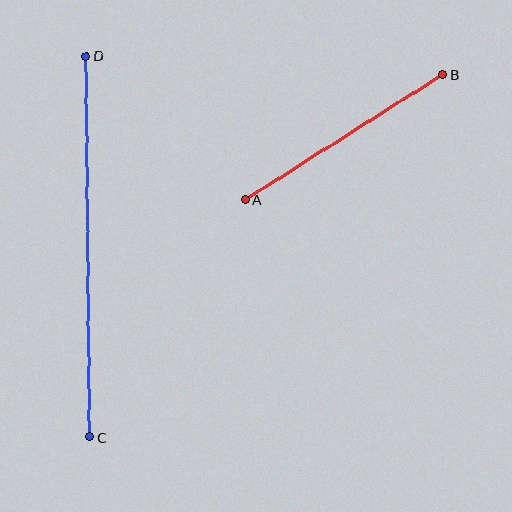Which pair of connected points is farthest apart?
Points C and D are farthest apart.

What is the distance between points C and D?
The distance is approximately 381 pixels.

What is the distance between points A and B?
The distance is approximately 233 pixels.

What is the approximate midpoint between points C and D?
The midpoint is at approximately (88, 247) pixels.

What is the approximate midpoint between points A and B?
The midpoint is at approximately (344, 137) pixels.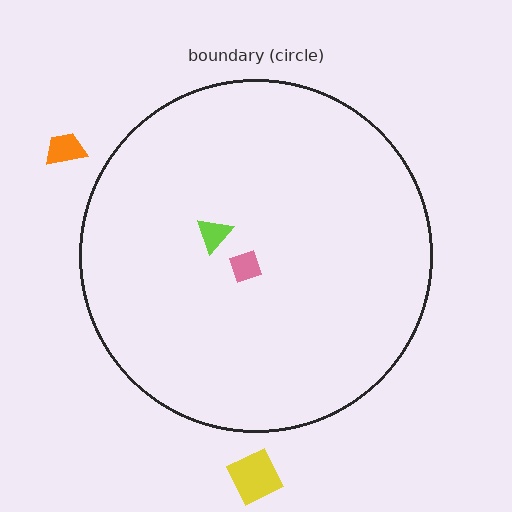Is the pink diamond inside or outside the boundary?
Inside.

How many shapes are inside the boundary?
2 inside, 2 outside.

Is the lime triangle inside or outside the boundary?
Inside.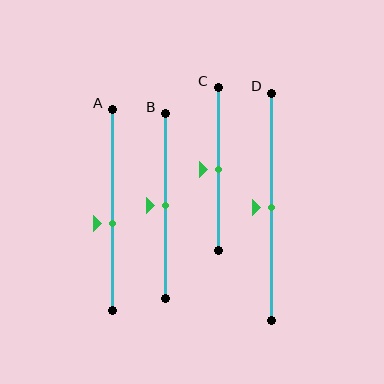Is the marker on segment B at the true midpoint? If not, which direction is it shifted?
Yes, the marker on segment B is at the true midpoint.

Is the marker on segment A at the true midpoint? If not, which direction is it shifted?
No, the marker on segment A is shifted downward by about 7% of the segment length.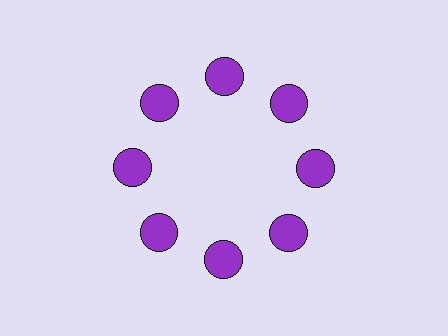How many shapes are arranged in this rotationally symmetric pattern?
There are 8 shapes, arranged in 8 groups of 1.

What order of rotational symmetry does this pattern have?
This pattern has 8-fold rotational symmetry.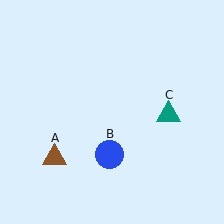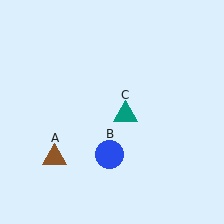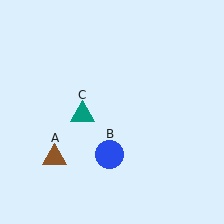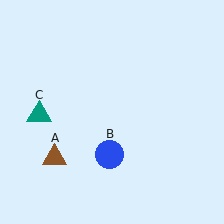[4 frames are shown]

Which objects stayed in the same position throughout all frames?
Brown triangle (object A) and blue circle (object B) remained stationary.